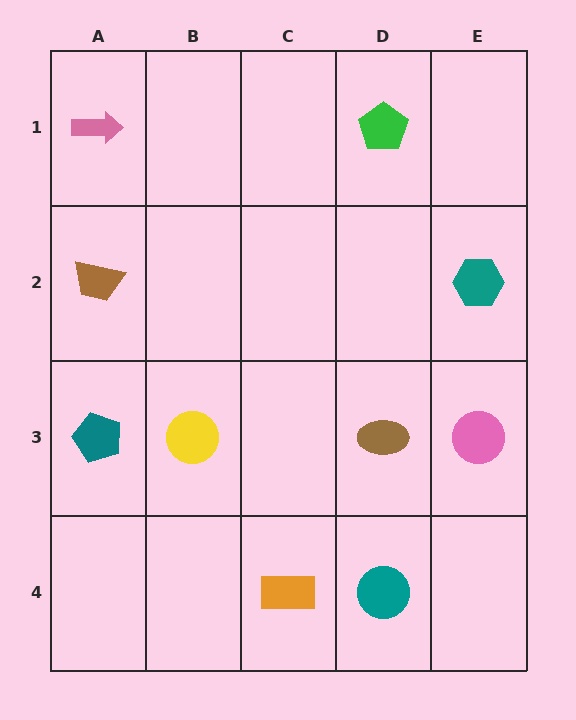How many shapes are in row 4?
2 shapes.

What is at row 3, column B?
A yellow circle.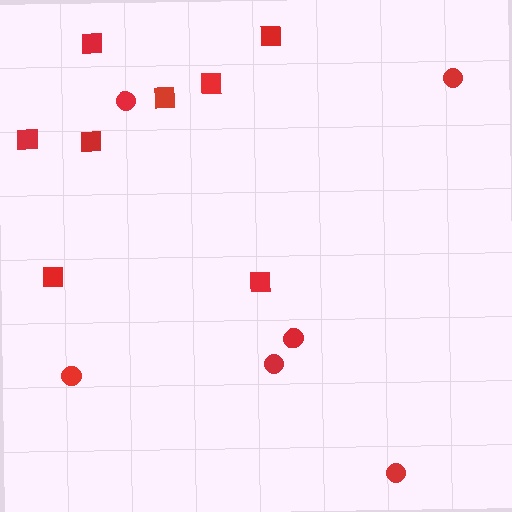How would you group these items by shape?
There are 2 groups: one group of circles (6) and one group of squares (8).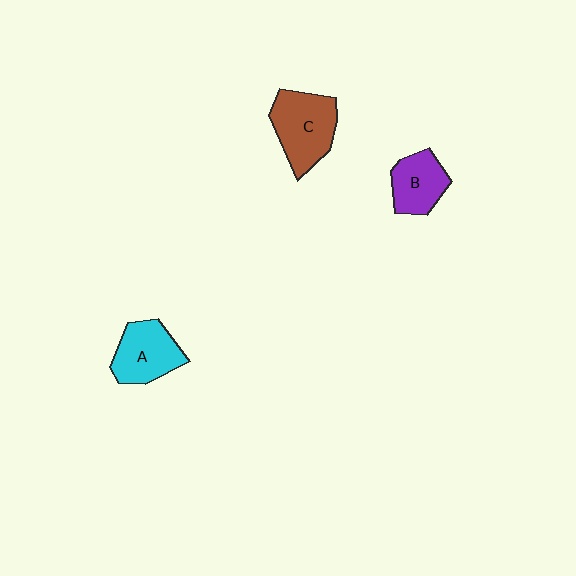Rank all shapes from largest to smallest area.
From largest to smallest: C (brown), A (cyan), B (purple).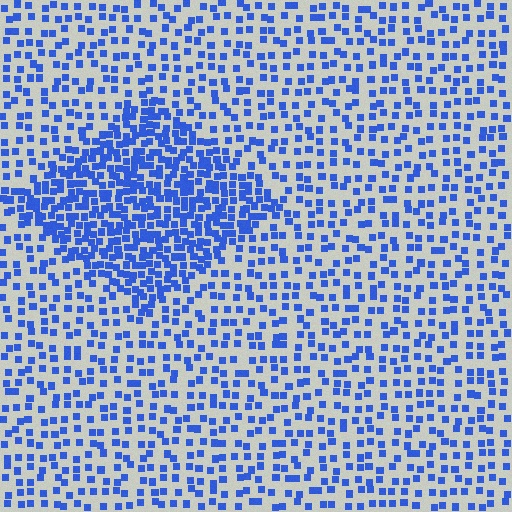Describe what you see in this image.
The image contains small blue elements arranged at two different densities. A diamond-shaped region is visible where the elements are more densely packed than the surrounding area.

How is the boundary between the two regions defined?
The boundary is defined by a change in element density (approximately 2.2x ratio). All elements are the same color, size, and shape.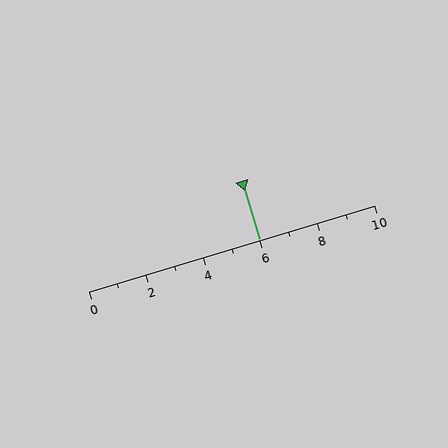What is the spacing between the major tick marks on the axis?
The major ticks are spaced 2 apart.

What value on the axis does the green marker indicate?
The marker indicates approximately 6.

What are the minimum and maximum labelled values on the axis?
The axis runs from 0 to 10.